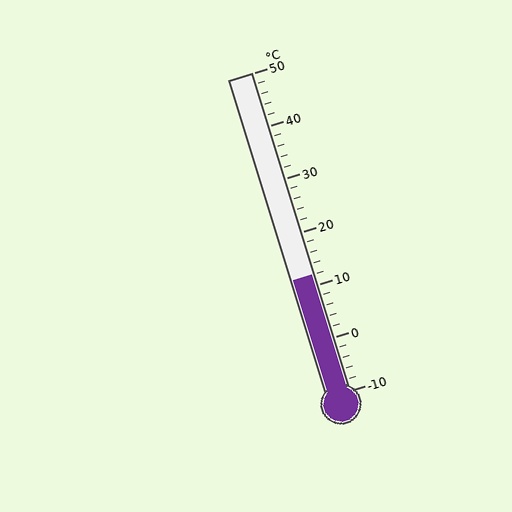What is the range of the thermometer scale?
The thermometer scale ranges from -10°C to 50°C.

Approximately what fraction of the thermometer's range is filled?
The thermometer is filled to approximately 35% of its range.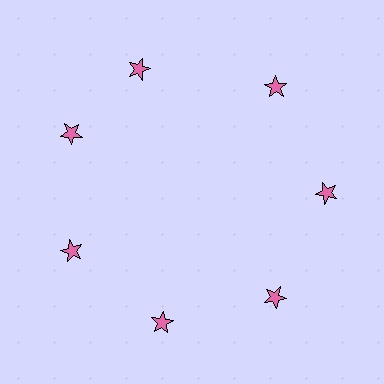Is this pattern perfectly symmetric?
No. The 7 pink stars are arranged in a ring, but one element near the 12 o'clock position is rotated out of alignment along the ring, breaking the 7-fold rotational symmetry.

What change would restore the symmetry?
The symmetry would be restored by rotating it back into even spacing with its neighbors so that all 7 stars sit at equal angles and equal distance from the center.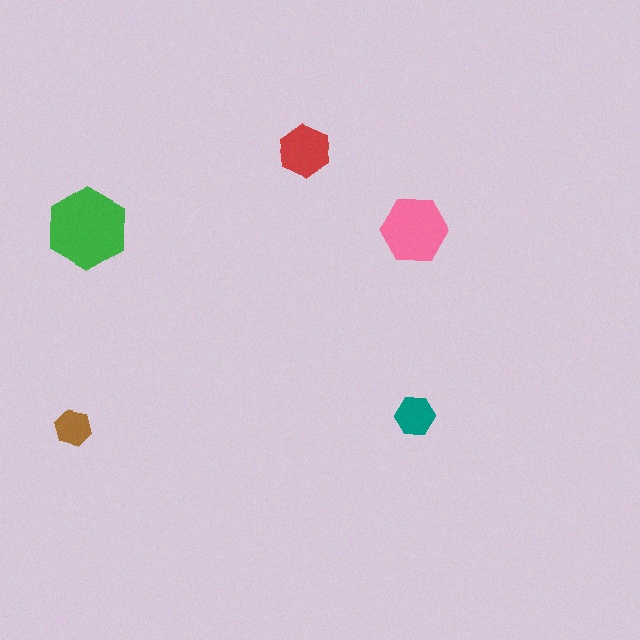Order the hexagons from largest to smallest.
the green one, the pink one, the red one, the teal one, the brown one.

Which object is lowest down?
The brown hexagon is bottommost.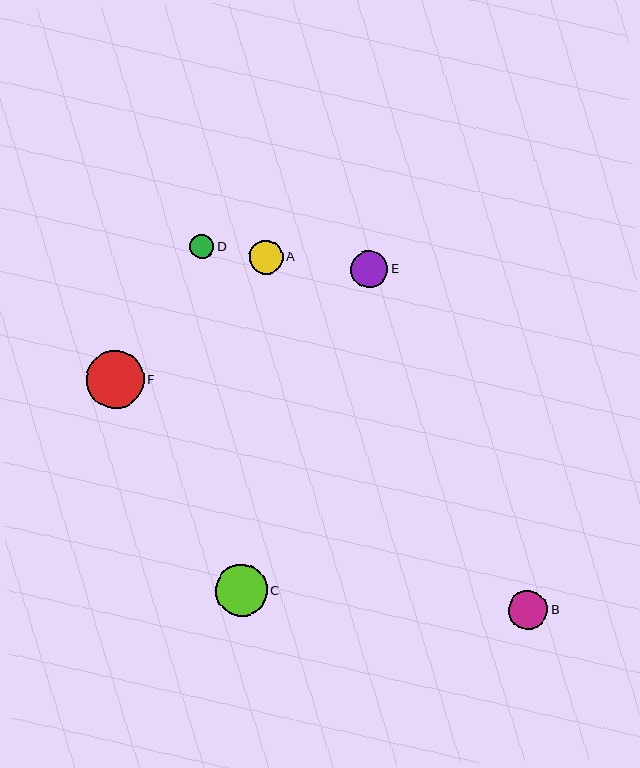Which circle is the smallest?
Circle D is the smallest with a size of approximately 24 pixels.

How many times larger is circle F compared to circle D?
Circle F is approximately 2.4 times the size of circle D.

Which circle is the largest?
Circle F is the largest with a size of approximately 58 pixels.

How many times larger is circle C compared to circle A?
Circle C is approximately 1.5 times the size of circle A.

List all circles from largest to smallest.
From largest to smallest: F, C, B, E, A, D.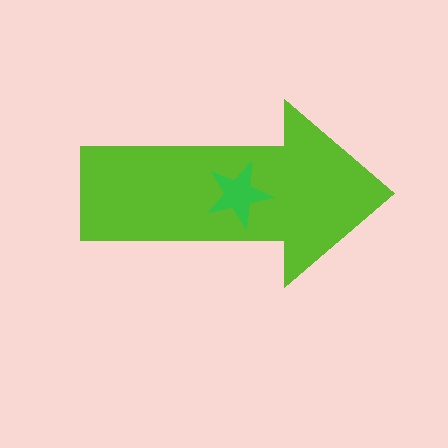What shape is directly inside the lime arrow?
The green star.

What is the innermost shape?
The green star.